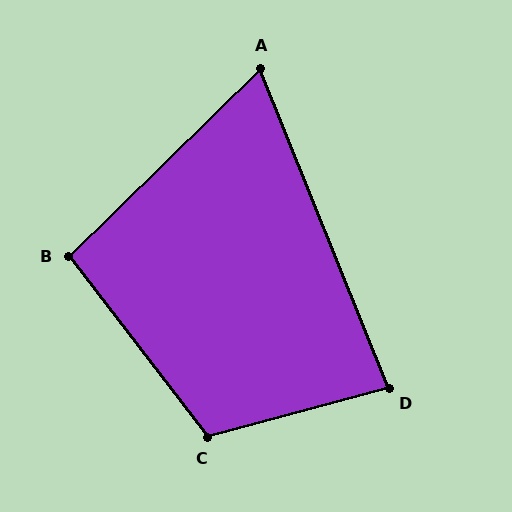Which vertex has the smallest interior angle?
A, at approximately 67 degrees.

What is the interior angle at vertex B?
Approximately 97 degrees (obtuse).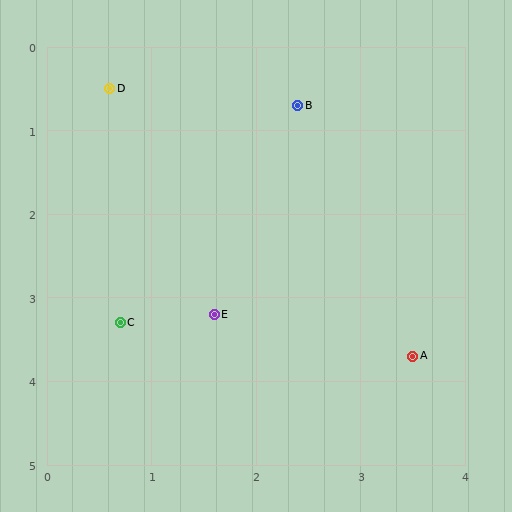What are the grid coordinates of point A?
Point A is at approximately (3.5, 3.7).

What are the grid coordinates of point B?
Point B is at approximately (2.4, 0.7).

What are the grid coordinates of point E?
Point E is at approximately (1.6, 3.2).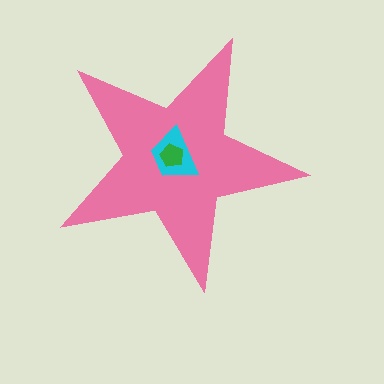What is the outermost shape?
The pink star.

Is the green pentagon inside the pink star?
Yes.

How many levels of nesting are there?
3.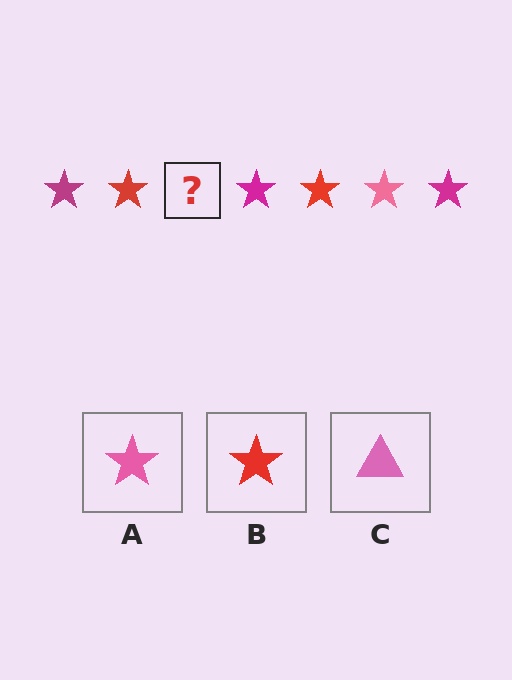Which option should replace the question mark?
Option A.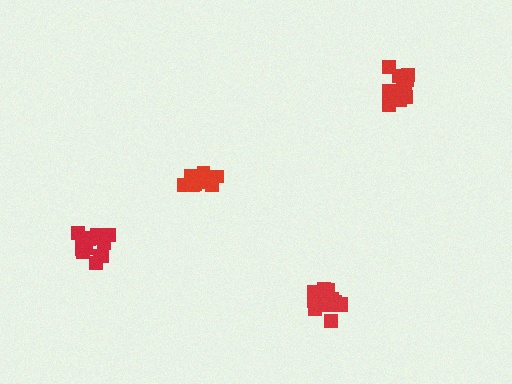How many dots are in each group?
Group 1: 16 dots, Group 2: 16 dots, Group 3: 13 dots, Group 4: 17 dots (62 total).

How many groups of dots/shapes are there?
There are 4 groups.